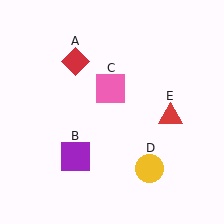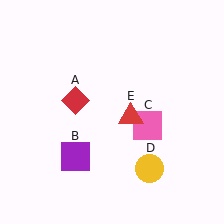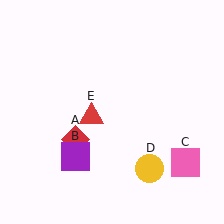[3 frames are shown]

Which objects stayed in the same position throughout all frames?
Purple square (object B) and yellow circle (object D) remained stationary.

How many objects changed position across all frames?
3 objects changed position: red diamond (object A), pink square (object C), red triangle (object E).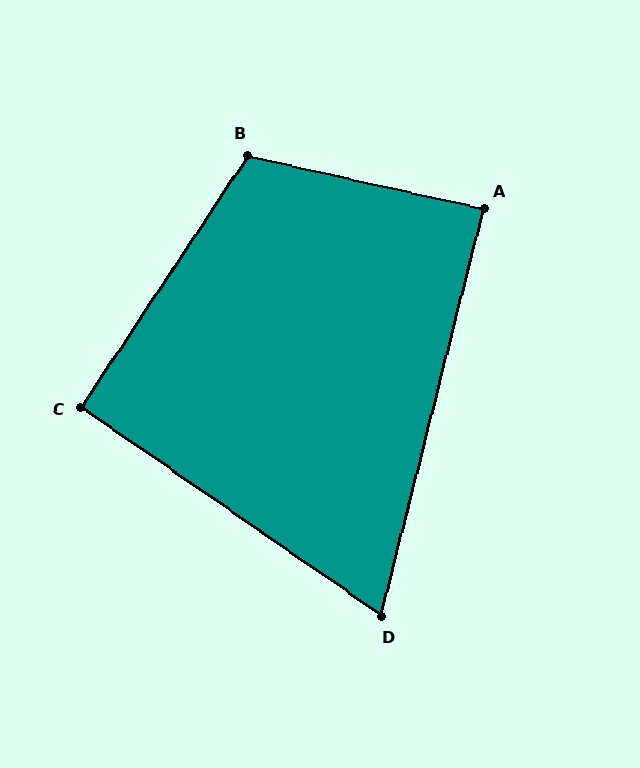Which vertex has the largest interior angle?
B, at approximately 111 degrees.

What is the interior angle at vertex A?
Approximately 89 degrees (approximately right).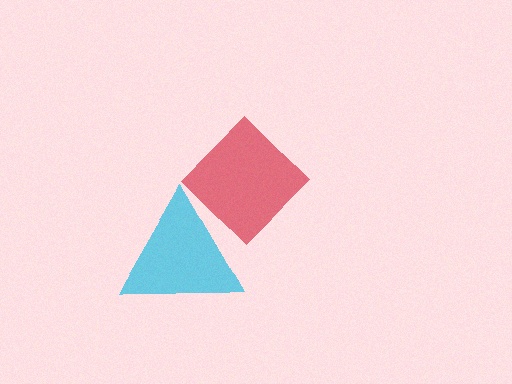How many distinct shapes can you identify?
There are 2 distinct shapes: a red diamond, a cyan triangle.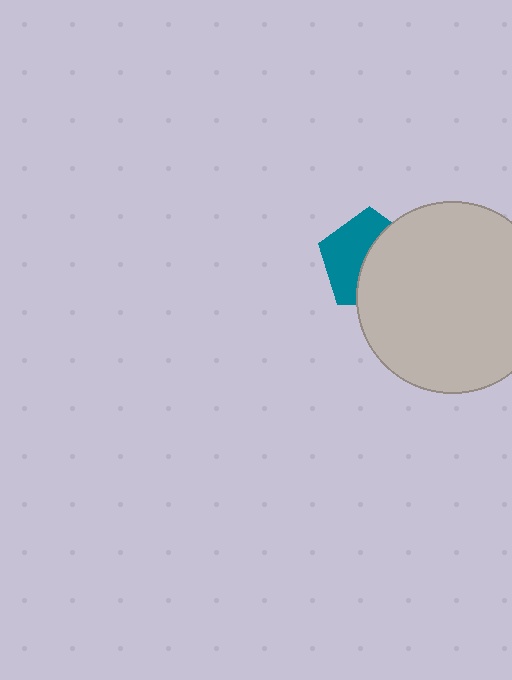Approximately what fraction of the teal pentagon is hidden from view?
Roughly 52% of the teal pentagon is hidden behind the light gray circle.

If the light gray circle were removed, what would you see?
You would see the complete teal pentagon.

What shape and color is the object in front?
The object in front is a light gray circle.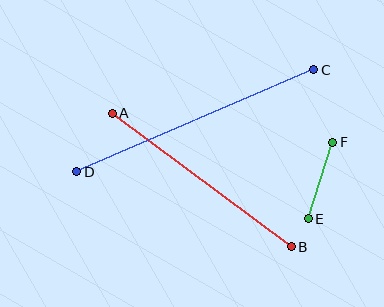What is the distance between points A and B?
The distance is approximately 223 pixels.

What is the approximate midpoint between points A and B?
The midpoint is at approximately (202, 180) pixels.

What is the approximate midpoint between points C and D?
The midpoint is at approximately (195, 121) pixels.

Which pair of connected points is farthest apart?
Points C and D are farthest apart.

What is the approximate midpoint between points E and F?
The midpoint is at approximately (321, 181) pixels.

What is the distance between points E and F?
The distance is approximately 80 pixels.